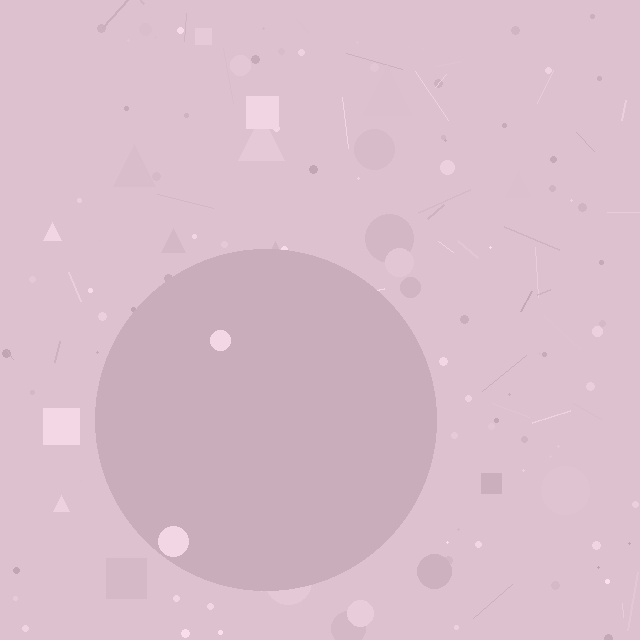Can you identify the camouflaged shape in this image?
The camouflaged shape is a circle.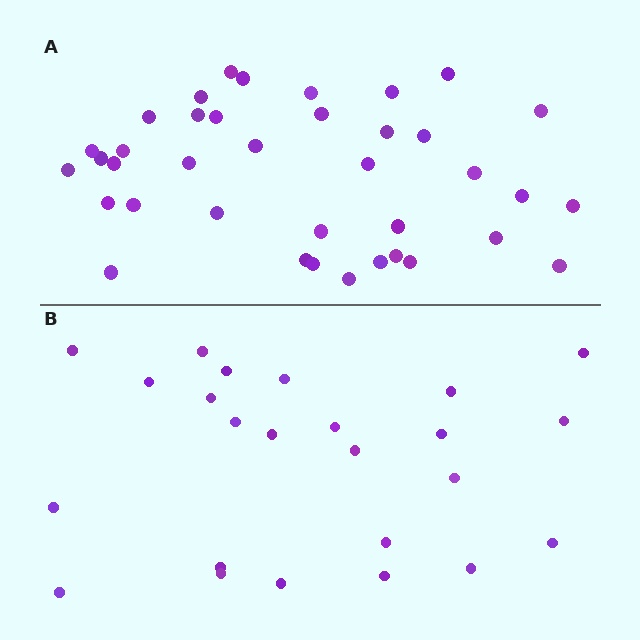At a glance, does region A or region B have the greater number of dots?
Region A (the top region) has more dots.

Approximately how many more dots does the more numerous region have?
Region A has approximately 15 more dots than region B.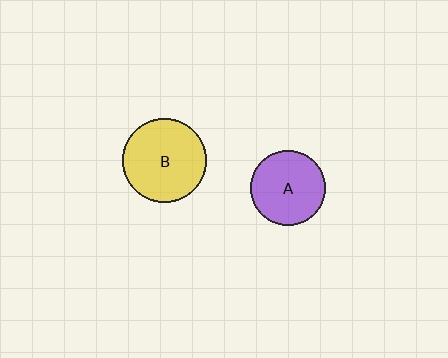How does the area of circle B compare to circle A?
Approximately 1.2 times.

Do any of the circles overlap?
No, none of the circles overlap.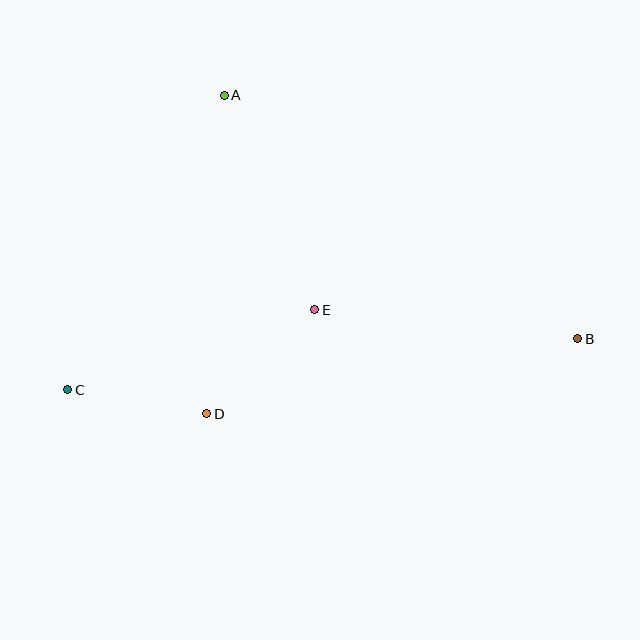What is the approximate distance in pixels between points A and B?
The distance between A and B is approximately 429 pixels.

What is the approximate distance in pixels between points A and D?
The distance between A and D is approximately 319 pixels.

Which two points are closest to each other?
Points C and D are closest to each other.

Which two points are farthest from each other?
Points B and C are farthest from each other.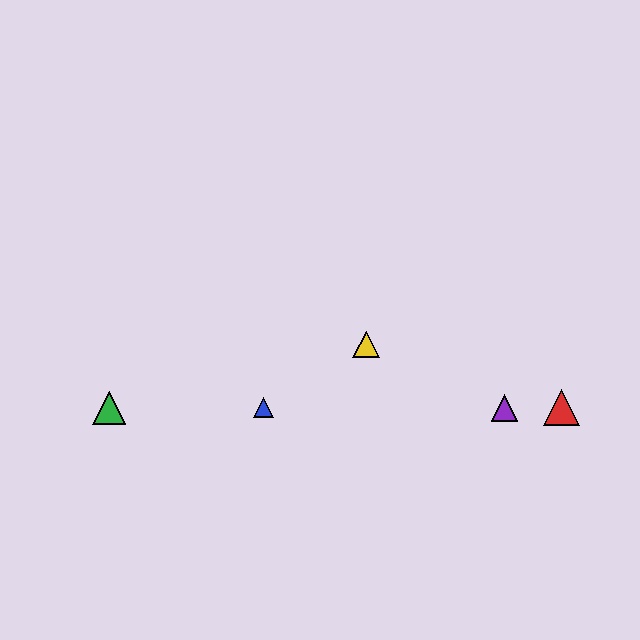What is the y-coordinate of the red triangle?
The red triangle is at y≈408.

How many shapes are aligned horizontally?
4 shapes (the red triangle, the blue triangle, the green triangle, the purple triangle) are aligned horizontally.